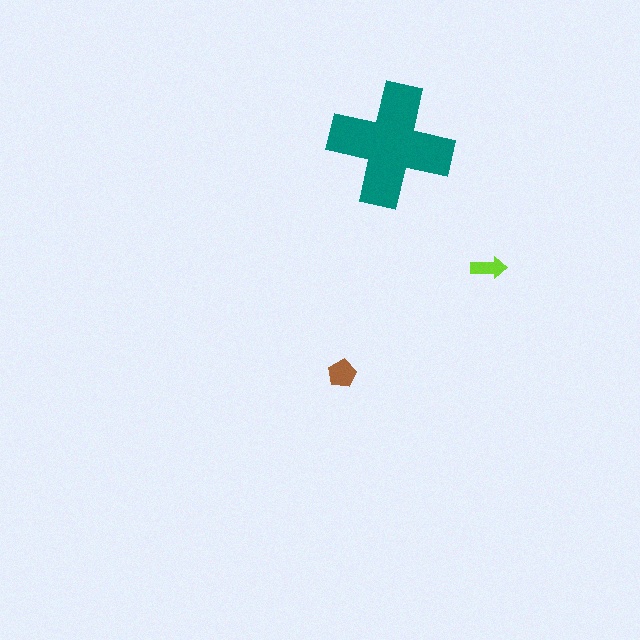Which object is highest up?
The teal cross is topmost.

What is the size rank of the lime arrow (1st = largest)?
3rd.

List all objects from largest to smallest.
The teal cross, the brown pentagon, the lime arrow.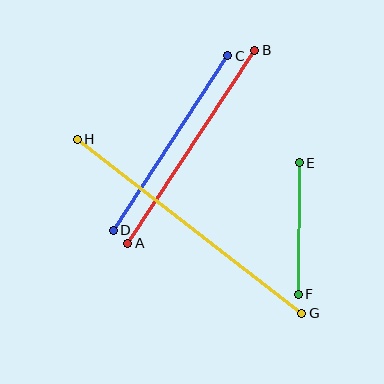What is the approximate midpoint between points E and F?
The midpoint is at approximately (299, 229) pixels.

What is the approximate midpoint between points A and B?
The midpoint is at approximately (191, 147) pixels.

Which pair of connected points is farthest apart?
Points G and H are farthest apart.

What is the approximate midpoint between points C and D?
The midpoint is at approximately (170, 143) pixels.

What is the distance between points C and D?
The distance is approximately 209 pixels.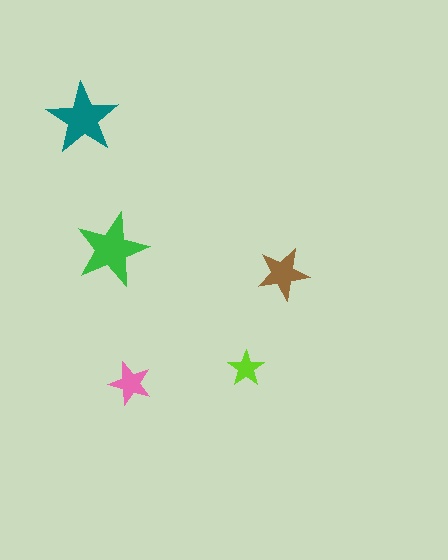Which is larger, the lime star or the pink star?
The pink one.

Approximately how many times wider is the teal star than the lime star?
About 2 times wider.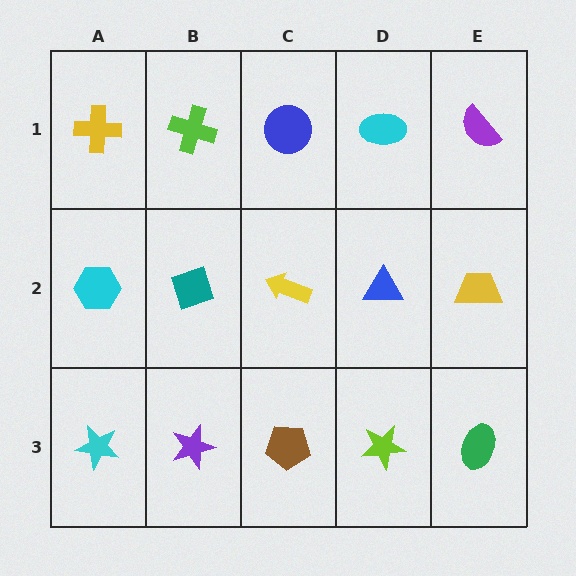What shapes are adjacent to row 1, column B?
A teal diamond (row 2, column B), a yellow cross (row 1, column A), a blue circle (row 1, column C).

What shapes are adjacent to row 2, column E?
A purple semicircle (row 1, column E), a green ellipse (row 3, column E), a blue triangle (row 2, column D).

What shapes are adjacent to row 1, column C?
A yellow arrow (row 2, column C), a lime cross (row 1, column B), a cyan ellipse (row 1, column D).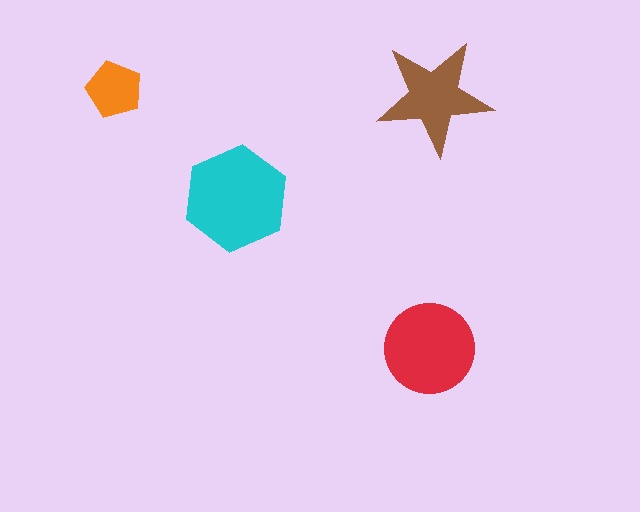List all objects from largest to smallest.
The cyan hexagon, the red circle, the brown star, the orange pentagon.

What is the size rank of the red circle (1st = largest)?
2nd.